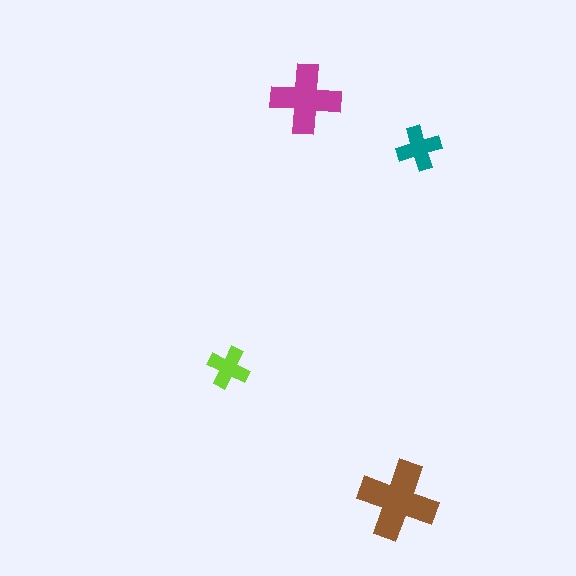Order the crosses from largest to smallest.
the brown one, the magenta one, the teal one, the lime one.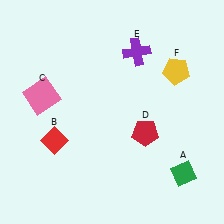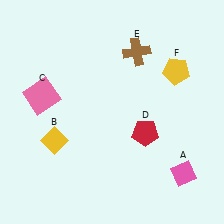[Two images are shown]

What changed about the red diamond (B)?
In Image 1, B is red. In Image 2, it changed to yellow.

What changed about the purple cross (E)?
In Image 1, E is purple. In Image 2, it changed to brown.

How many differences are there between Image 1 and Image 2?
There are 3 differences between the two images.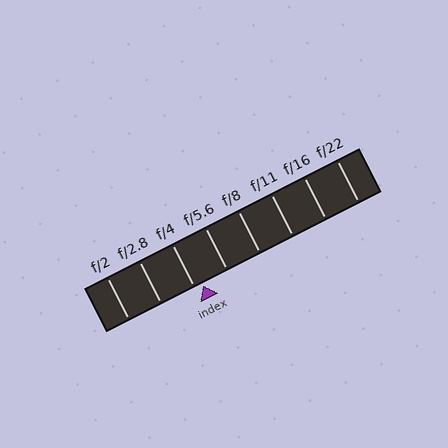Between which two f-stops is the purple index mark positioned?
The index mark is between f/4 and f/5.6.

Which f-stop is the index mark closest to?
The index mark is closest to f/4.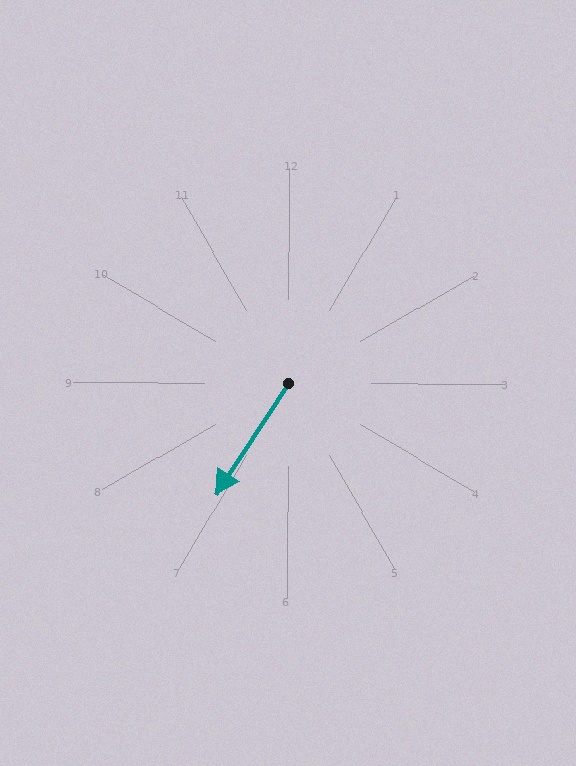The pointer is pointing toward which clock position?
Roughly 7 o'clock.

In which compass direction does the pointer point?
Southwest.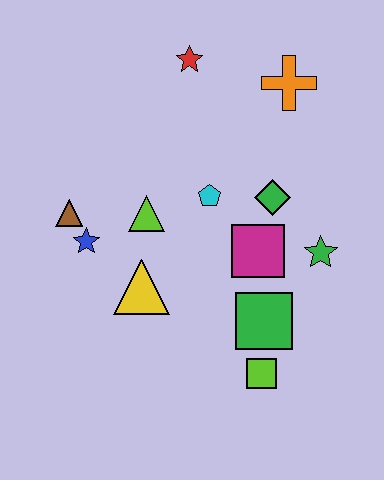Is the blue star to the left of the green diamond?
Yes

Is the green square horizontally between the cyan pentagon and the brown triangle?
No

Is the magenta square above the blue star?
No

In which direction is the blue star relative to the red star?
The blue star is below the red star.